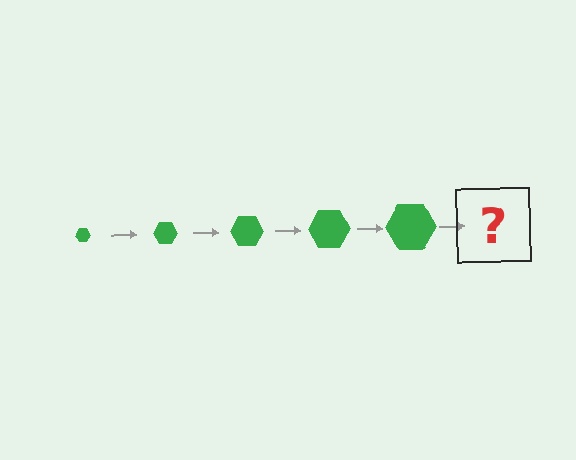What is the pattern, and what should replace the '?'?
The pattern is that the hexagon gets progressively larger each step. The '?' should be a green hexagon, larger than the previous one.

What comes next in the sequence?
The next element should be a green hexagon, larger than the previous one.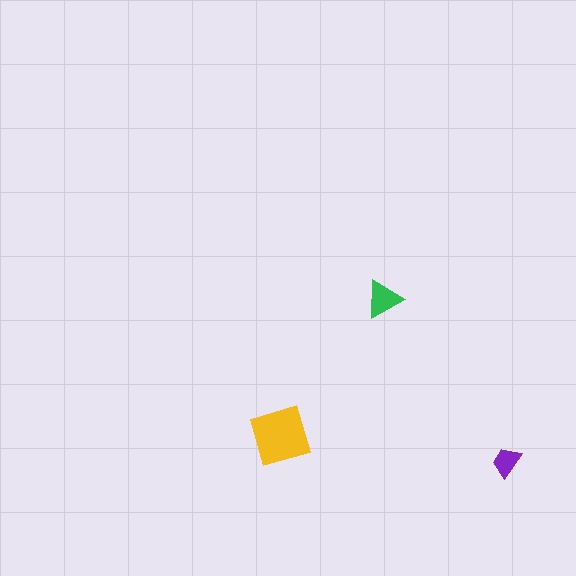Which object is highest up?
The green triangle is topmost.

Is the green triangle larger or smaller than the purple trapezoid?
Larger.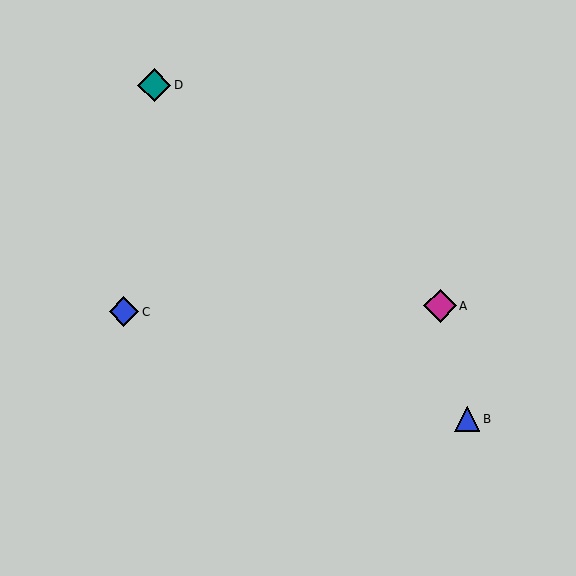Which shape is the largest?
The teal diamond (labeled D) is the largest.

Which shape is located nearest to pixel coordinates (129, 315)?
The blue diamond (labeled C) at (124, 312) is nearest to that location.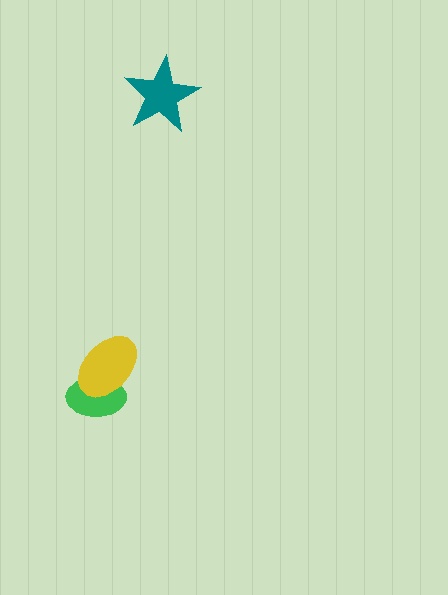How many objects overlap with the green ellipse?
1 object overlaps with the green ellipse.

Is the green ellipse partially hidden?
Yes, it is partially covered by another shape.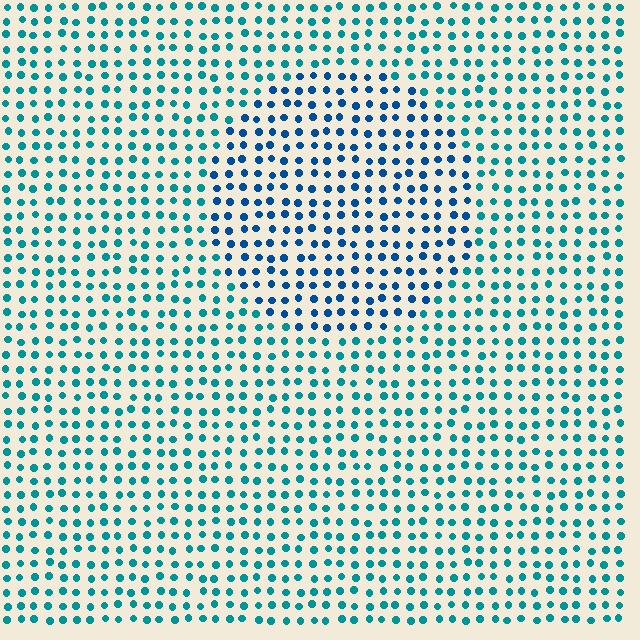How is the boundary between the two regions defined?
The boundary is defined purely by a slight shift in hue (about 29 degrees). Spacing, size, and orientation are identical on both sides.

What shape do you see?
I see a circle.